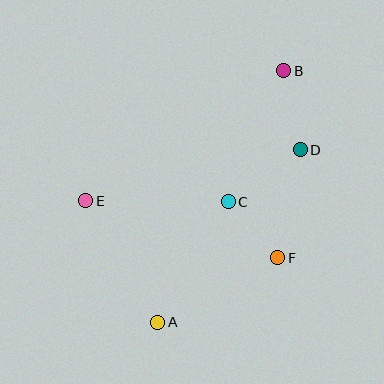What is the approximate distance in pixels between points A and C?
The distance between A and C is approximately 139 pixels.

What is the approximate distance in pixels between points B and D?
The distance between B and D is approximately 81 pixels.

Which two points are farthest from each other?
Points A and B are farthest from each other.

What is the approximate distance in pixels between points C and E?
The distance between C and E is approximately 142 pixels.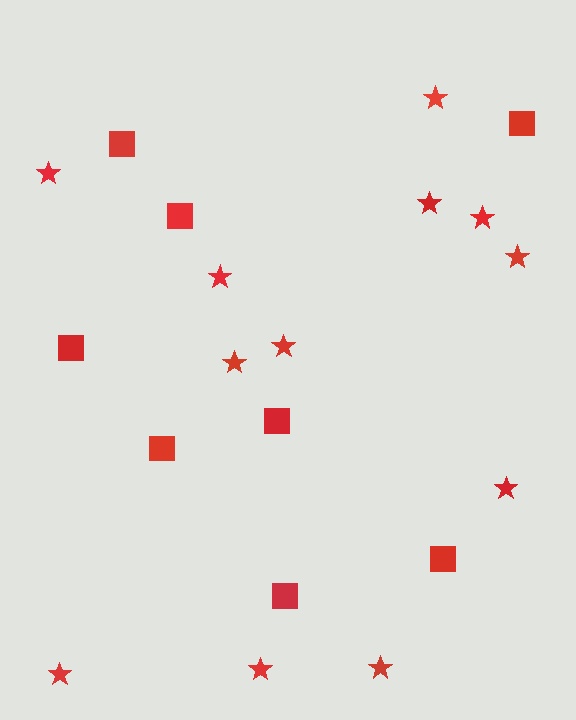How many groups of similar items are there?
There are 2 groups: one group of stars (12) and one group of squares (8).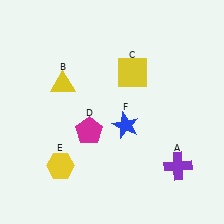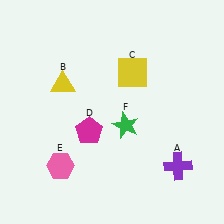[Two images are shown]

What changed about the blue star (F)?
In Image 1, F is blue. In Image 2, it changed to green.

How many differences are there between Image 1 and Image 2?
There are 2 differences between the two images.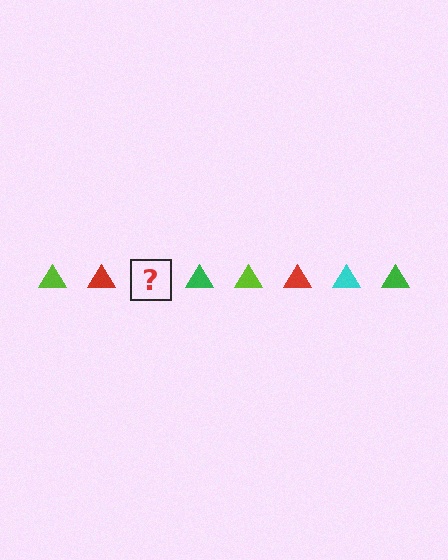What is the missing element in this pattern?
The missing element is a cyan triangle.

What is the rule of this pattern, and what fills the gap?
The rule is that the pattern cycles through lime, red, cyan, green triangles. The gap should be filled with a cyan triangle.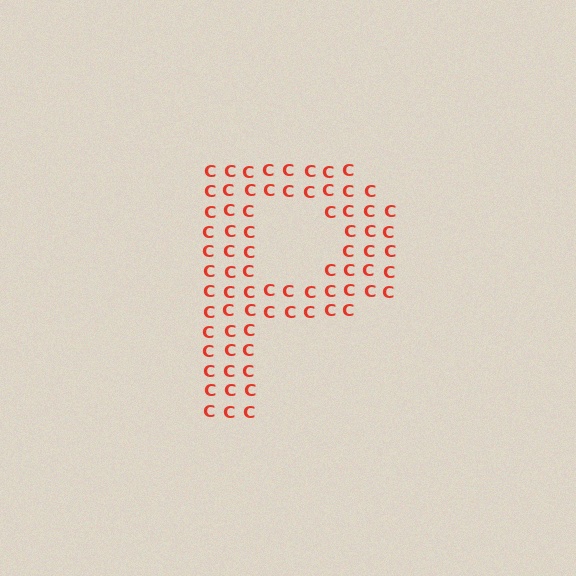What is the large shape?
The large shape is the letter P.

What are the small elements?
The small elements are letter C's.